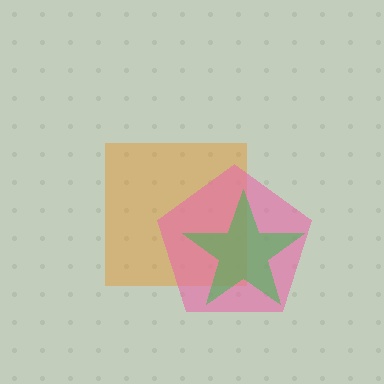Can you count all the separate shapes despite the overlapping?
Yes, there are 3 separate shapes.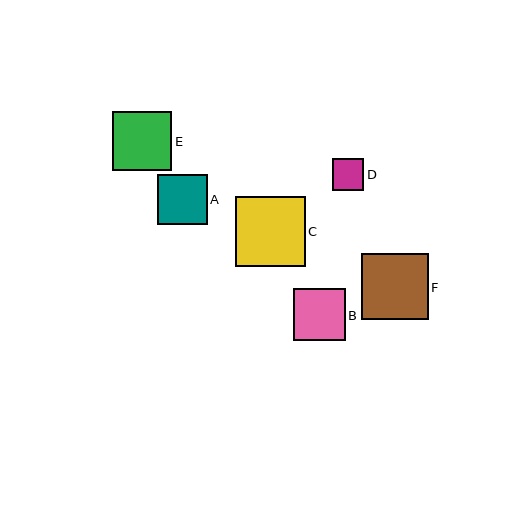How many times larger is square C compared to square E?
Square C is approximately 1.2 times the size of square E.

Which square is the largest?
Square C is the largest with a size of approximately 70 pixels.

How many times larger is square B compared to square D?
Square B is approximately 1.6 times the size of square D.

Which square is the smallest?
Square D is the smallest with a size of approximately 32 pixels.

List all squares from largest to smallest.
From largest to smallest: C, F, E, B, A, D.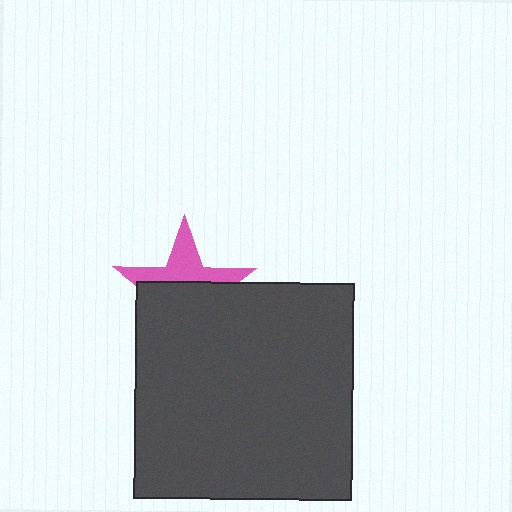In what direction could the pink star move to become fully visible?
The pink star could move up. That would shift it out from behind the dark gray rectangle entirely.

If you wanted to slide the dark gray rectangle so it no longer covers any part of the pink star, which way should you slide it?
Slide it down — that is the most direct way to separate the two shapes.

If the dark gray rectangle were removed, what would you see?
You would see the complete pink star.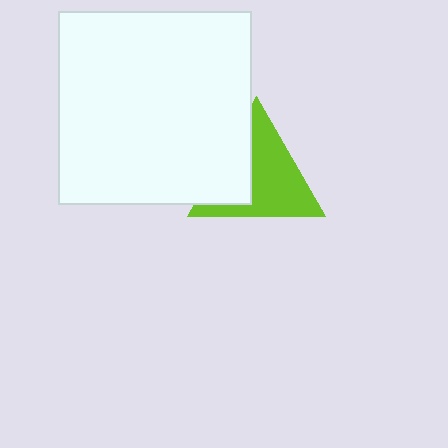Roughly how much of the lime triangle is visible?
Most of it is visible (roughly 66%).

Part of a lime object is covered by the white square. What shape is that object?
It is a triangle.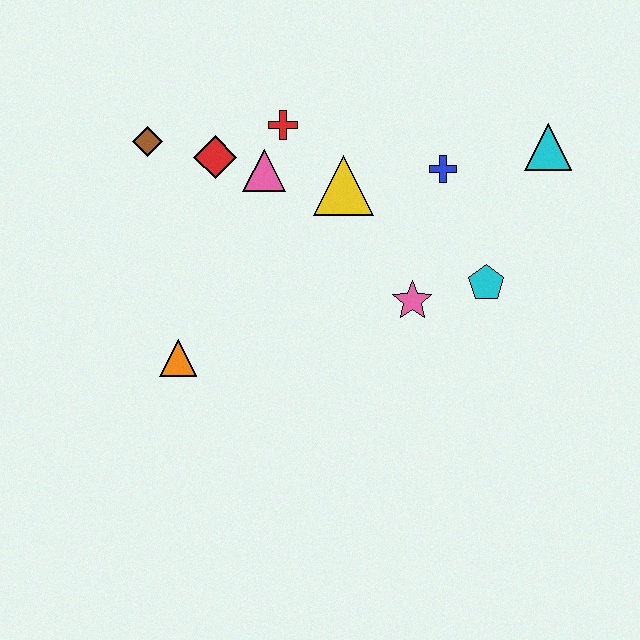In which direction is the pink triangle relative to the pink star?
The pink triangle is to the left of the pink star.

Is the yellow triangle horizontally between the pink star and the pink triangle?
Yes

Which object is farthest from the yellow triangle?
The orange triangle is farthest from the yellow triangle.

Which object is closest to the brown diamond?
The red diamond is closest to the brown diamond.